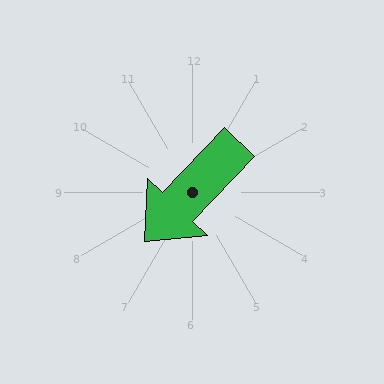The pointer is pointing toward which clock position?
Roughly 7 o'clock.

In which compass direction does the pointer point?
Southwest.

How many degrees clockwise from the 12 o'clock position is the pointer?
Approximately 223 degrees.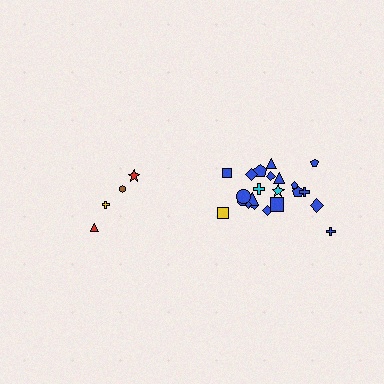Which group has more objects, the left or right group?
The right group.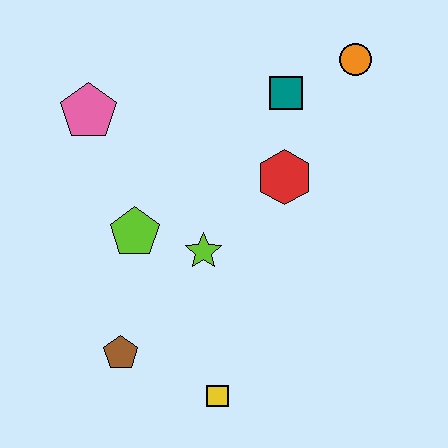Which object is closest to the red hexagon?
The teal square is closest to the red hexagon.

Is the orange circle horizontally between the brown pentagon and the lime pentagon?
No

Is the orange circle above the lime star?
Yes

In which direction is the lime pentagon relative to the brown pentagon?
The lime pentagon is above the brown pentagon.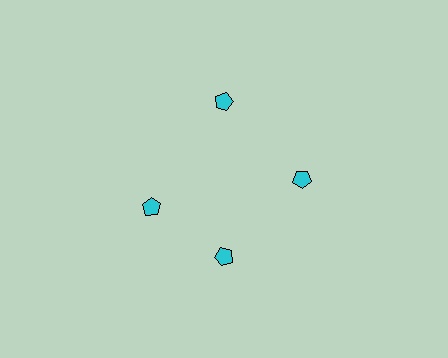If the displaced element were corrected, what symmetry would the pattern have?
It would have 4-fold rotational symmetry — the pattern would map onto itself every 90 degrees.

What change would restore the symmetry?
The symmetry would be restored by rotating it back into even spacing with its neighbors so that all 4 pentagons sit at equal angles and equal distance from the center.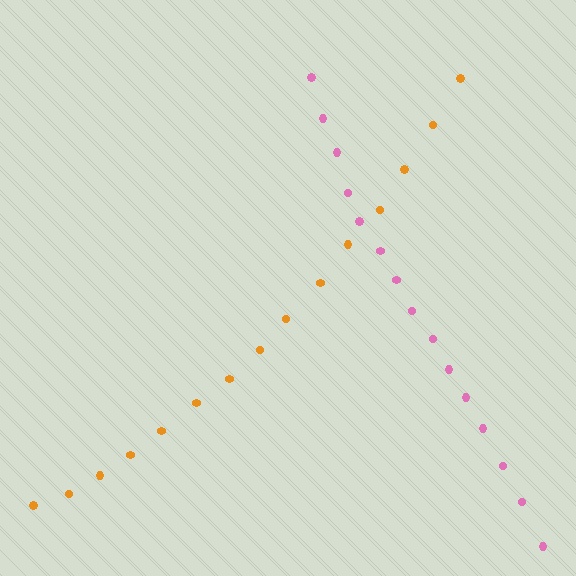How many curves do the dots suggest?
There are 2 distinct paths.